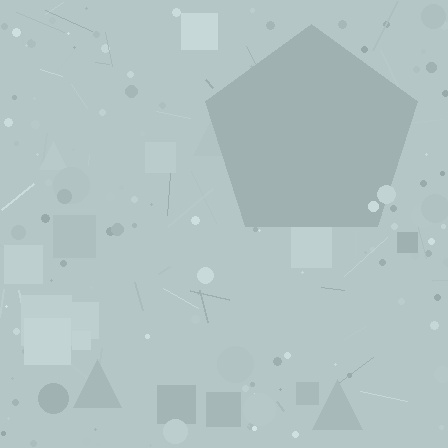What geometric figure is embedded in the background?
A pentagon is embedded in the background.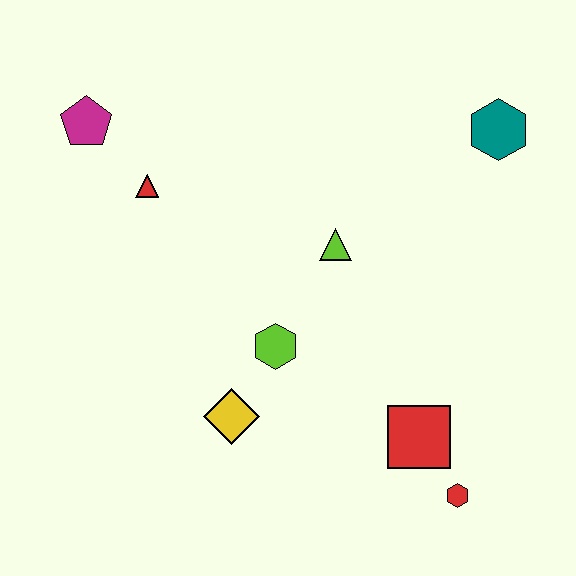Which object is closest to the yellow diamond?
The lime hexagon is closest to the yellow diamond.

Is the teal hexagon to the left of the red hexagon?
No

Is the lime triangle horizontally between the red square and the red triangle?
Yes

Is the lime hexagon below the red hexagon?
No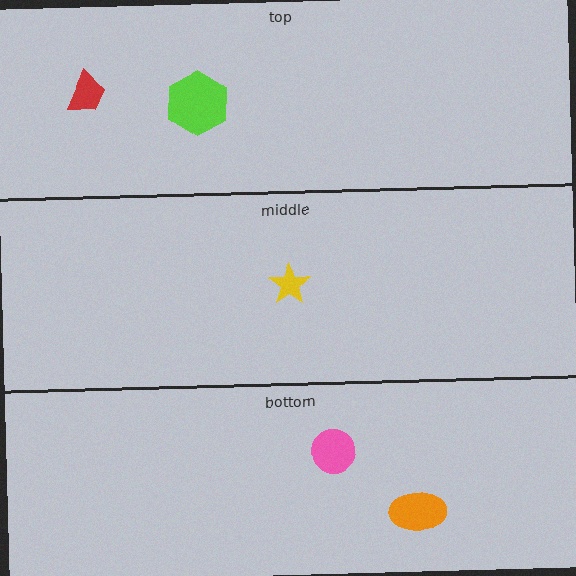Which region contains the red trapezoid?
The top region.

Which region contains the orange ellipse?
The bottom region.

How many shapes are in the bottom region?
2.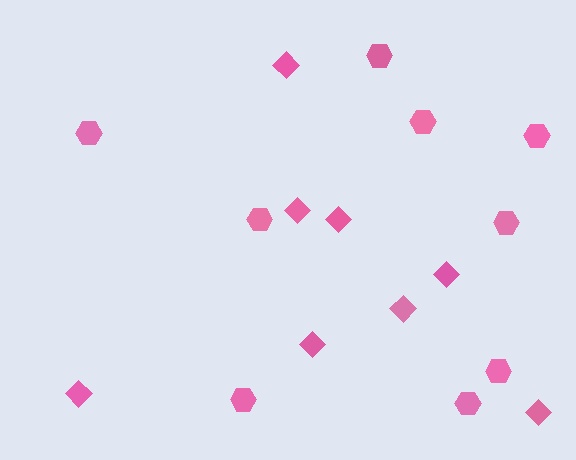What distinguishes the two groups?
There are 2 groups: one group of diamonds (8) and one group of hexagons (9).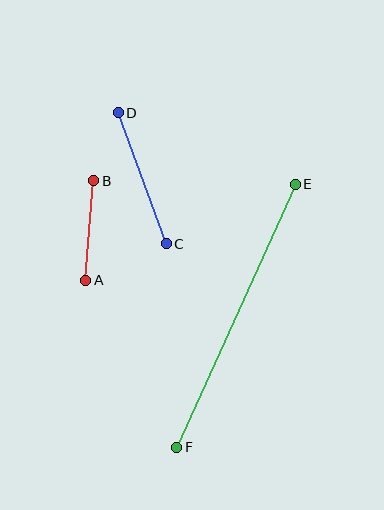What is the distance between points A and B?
The distance is approximately 100 pixels.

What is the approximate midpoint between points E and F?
The midpoint is at approximately (236, 316) pixels.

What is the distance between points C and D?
The distance is approximately 140 pixels.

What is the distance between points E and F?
The distance is approximately 289 pixels.